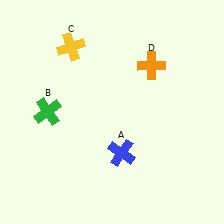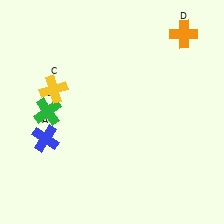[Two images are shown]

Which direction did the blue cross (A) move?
The blue cross (A) moved left.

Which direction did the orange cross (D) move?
The orange cross (D) moved right.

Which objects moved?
The objects that moved are: the blue cross (A), the yellow cross (C), the orange cross (D).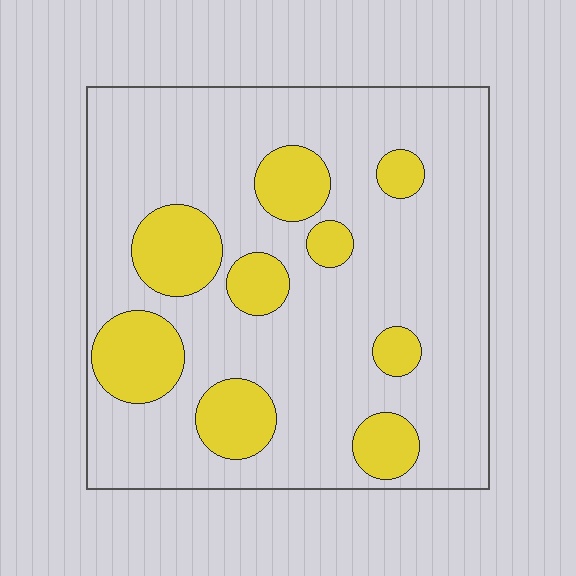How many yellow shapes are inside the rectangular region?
9.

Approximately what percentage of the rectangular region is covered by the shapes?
Approximately 20%.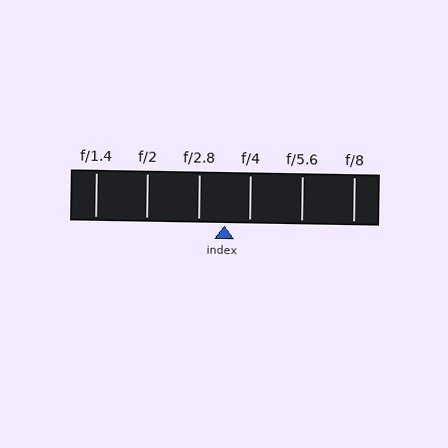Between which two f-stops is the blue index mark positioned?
The index mark is between f/2.8 and f/4.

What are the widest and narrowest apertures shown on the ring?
The widest aperture shown is f/1.4 and the narrowest is f/8.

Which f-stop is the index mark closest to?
The index mark is closest to f/4.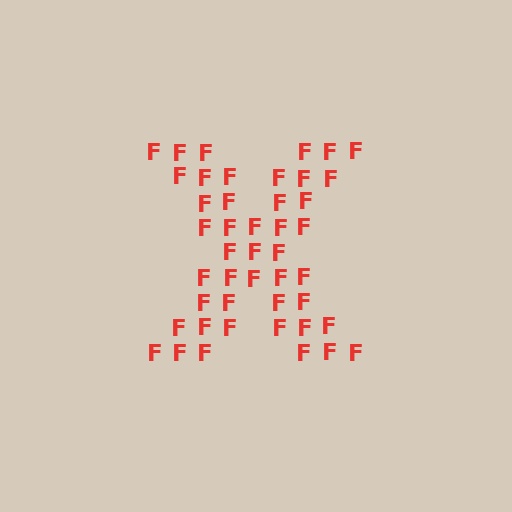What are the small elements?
The small elements are letter F's.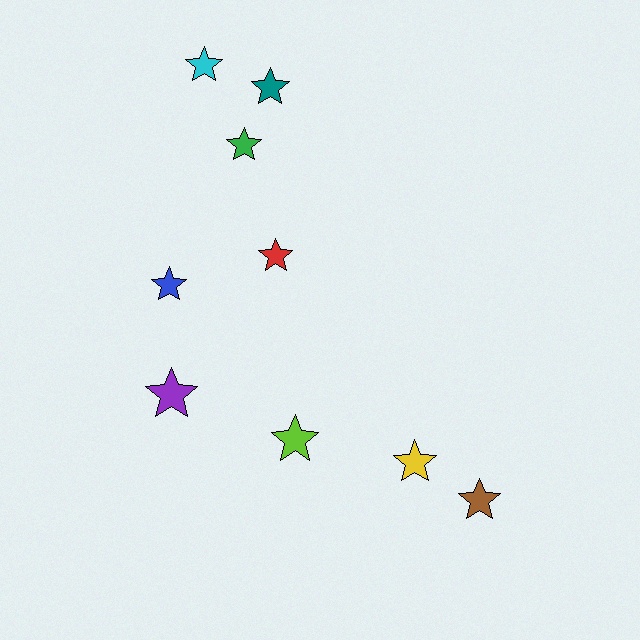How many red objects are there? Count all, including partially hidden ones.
There is 1 red object.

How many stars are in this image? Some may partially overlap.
There are 9 stars.